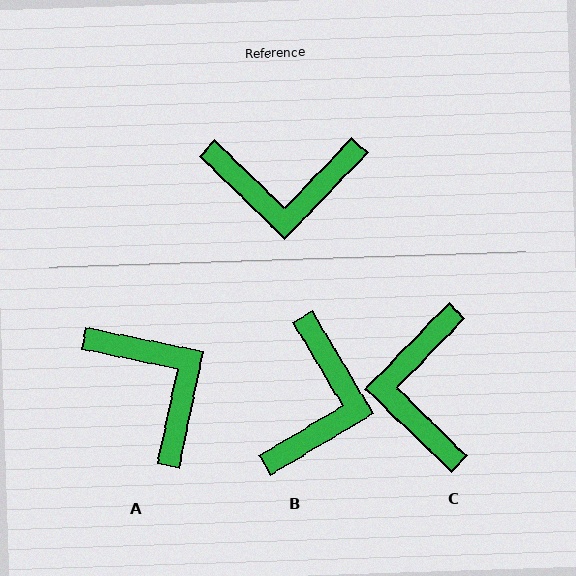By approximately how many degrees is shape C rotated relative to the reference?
Approximately 90 degrees clockwise.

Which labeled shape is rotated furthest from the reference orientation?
A, about 122 degrees away.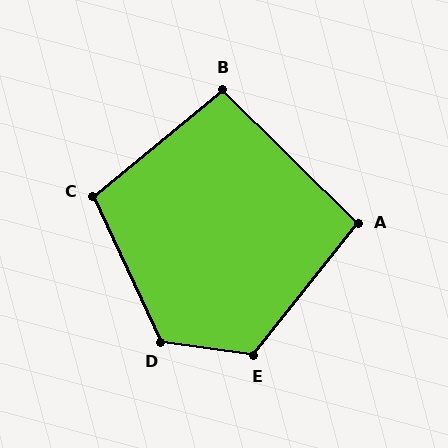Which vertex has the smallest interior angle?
A, at approximately 96 degrees.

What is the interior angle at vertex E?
Approximately 121 degrees (obtuse).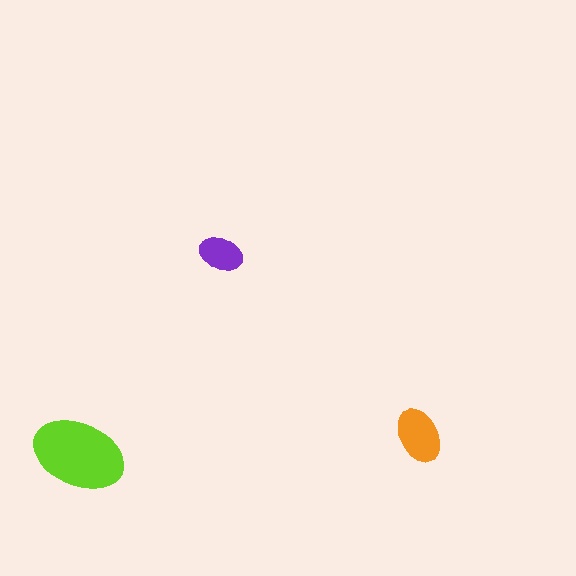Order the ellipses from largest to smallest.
the lime one, the orange one, the purple one.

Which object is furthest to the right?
The orange ellipse is rightmost.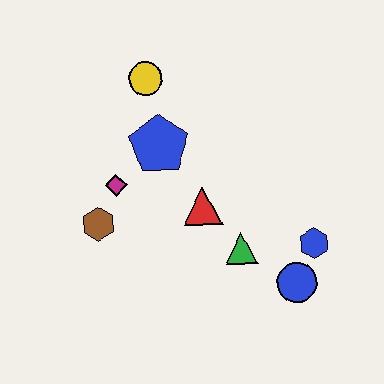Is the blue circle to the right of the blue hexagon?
No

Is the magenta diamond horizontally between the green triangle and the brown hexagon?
Yes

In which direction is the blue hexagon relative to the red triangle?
The blue hexagon is to the right of the red triangle.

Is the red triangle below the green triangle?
No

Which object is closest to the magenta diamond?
The brown hexagon is closest to the magenta diamond.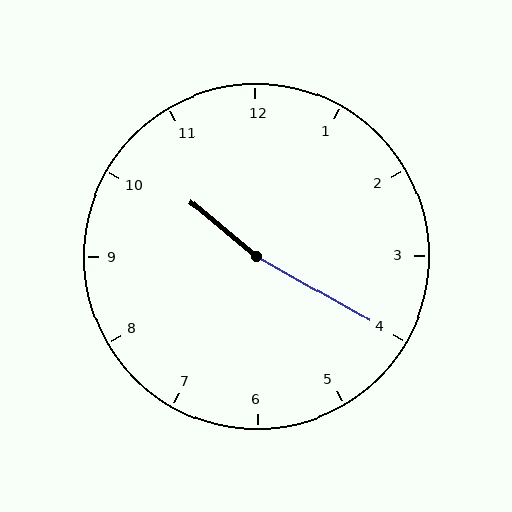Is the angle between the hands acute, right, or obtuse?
It is obtuse.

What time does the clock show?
10:20.